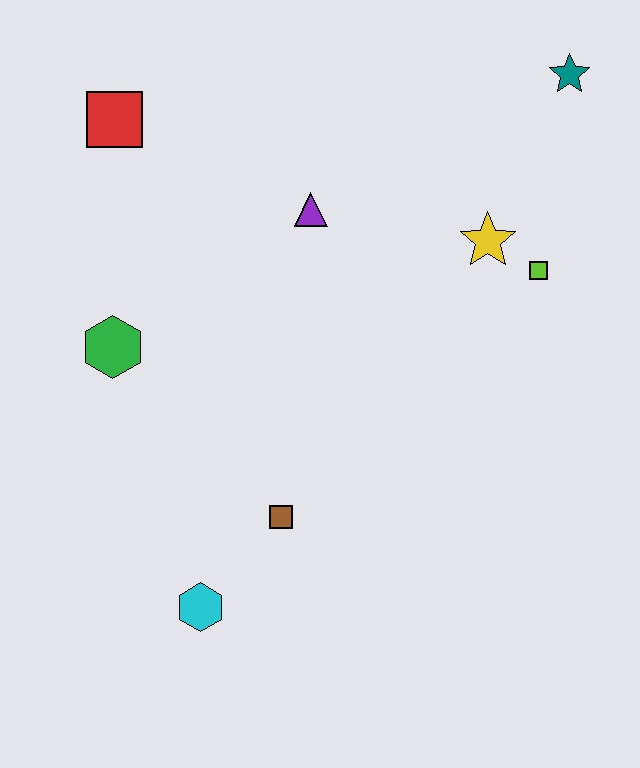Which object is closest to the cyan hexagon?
The brown square is closest to the cyan hexagon.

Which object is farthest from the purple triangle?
The cyan hexagon is farthest from the purple triangle.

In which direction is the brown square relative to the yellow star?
The brown square is below the yellow star.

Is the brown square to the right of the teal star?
No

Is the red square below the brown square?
No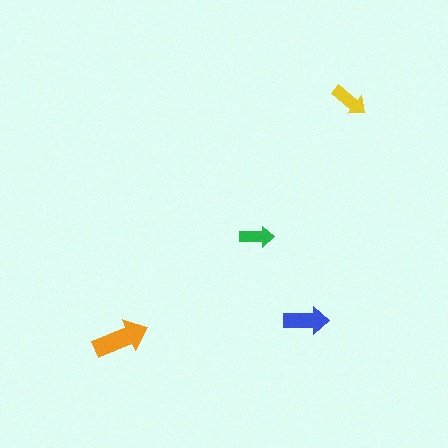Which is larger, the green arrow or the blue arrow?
The blue one.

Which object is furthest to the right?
The yellow arrow is rightmost.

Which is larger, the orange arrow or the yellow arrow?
The orange one.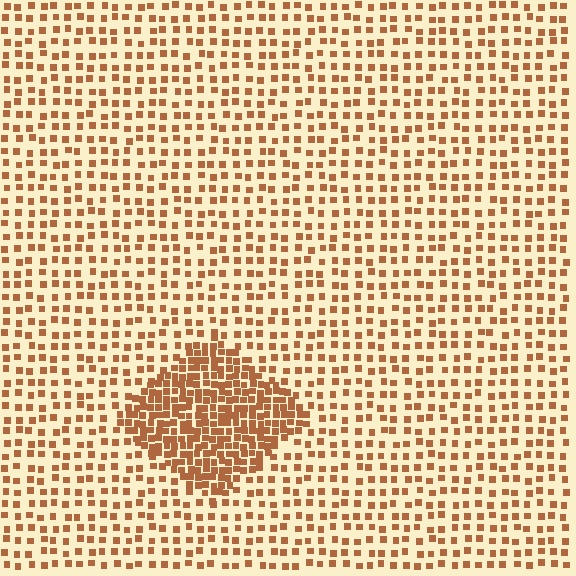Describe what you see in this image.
The image contains small brown elements arranged at two different densities. A diamond-shaped region is visible where the elements are more densely packed than the surrounding area.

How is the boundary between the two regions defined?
The boundary is defined by a change in element density (approximately 2.4x ratio). All elements are the same color, size, and shape.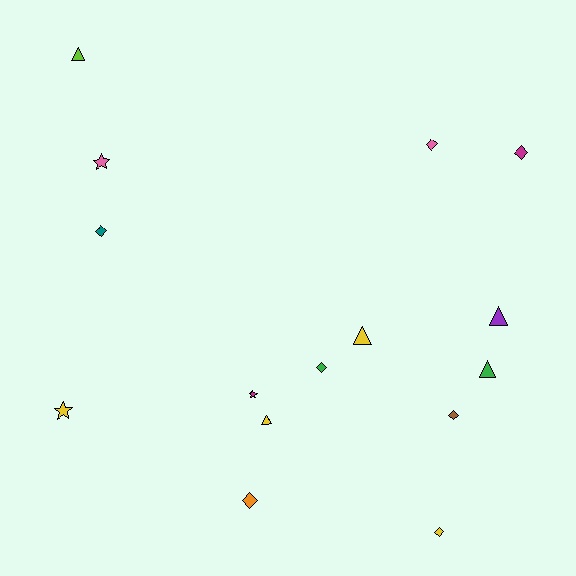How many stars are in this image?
There are 3 stars.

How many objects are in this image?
There are 15 objects.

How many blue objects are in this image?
There are no blue objects.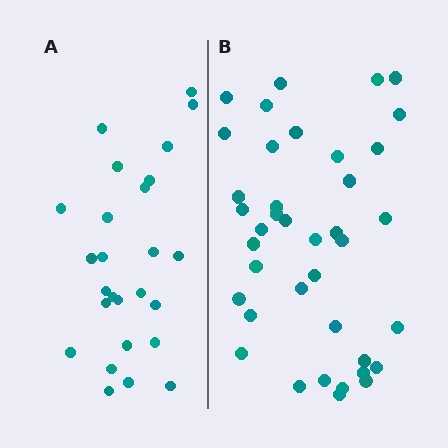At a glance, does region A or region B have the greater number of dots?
Region B (the right region) has more dots.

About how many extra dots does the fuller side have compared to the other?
Region B has approximately 15 more dots than region A.